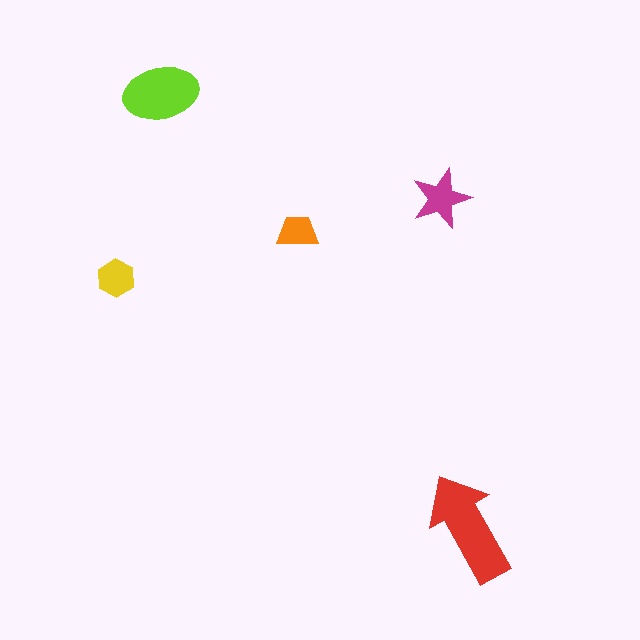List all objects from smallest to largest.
The orange trapezoid, the yellow hexagon, the magenta star, the lime ellipse, the red arrow.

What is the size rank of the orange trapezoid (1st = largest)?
5th.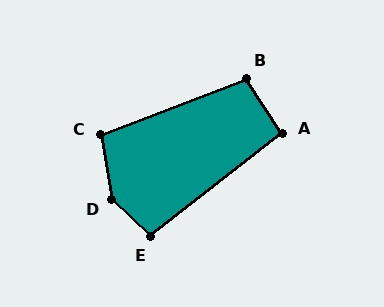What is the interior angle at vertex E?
Approximately 99 degrees (obtuse).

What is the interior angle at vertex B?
Approximately 102 degrees (obtuse).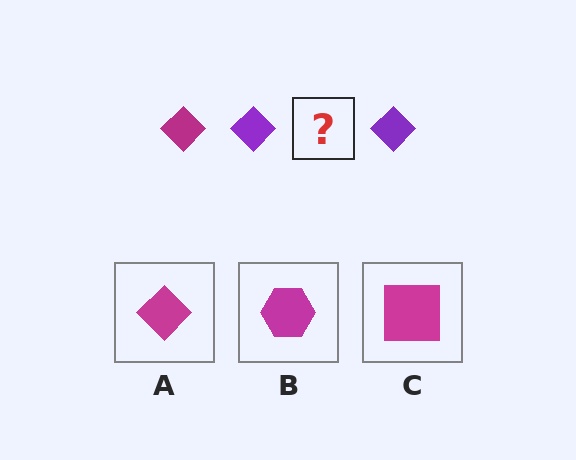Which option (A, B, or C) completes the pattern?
A.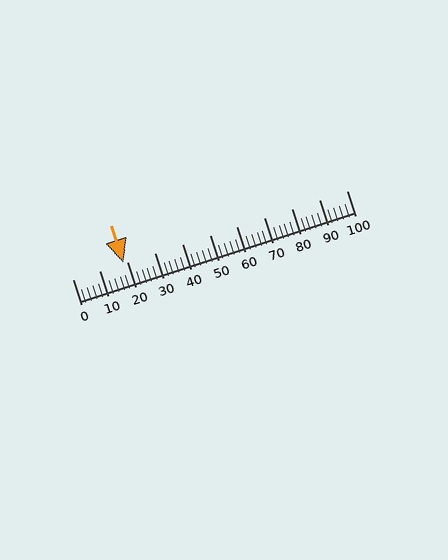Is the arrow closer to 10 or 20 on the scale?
The arrow is closer to 20.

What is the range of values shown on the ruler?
The ruler shows values from 0 to 100.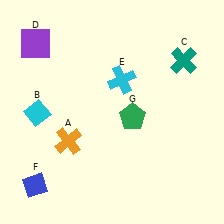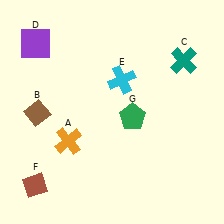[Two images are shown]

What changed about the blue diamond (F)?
In Image 1, F is blue. In Image 2, it changed to brown.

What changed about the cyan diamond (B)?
In Image 1, B is cyan. In Image 2, it changed to brown.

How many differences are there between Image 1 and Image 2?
There are 2 differences between the two images.